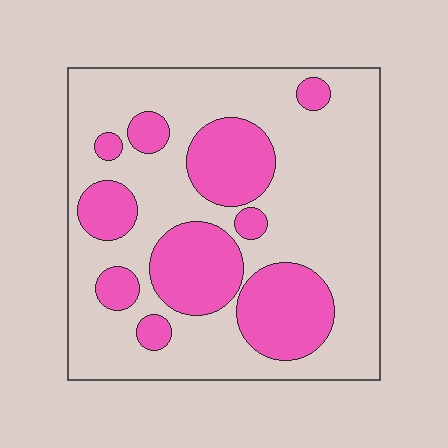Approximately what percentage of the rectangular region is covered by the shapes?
Approximately 30%.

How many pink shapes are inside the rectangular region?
10.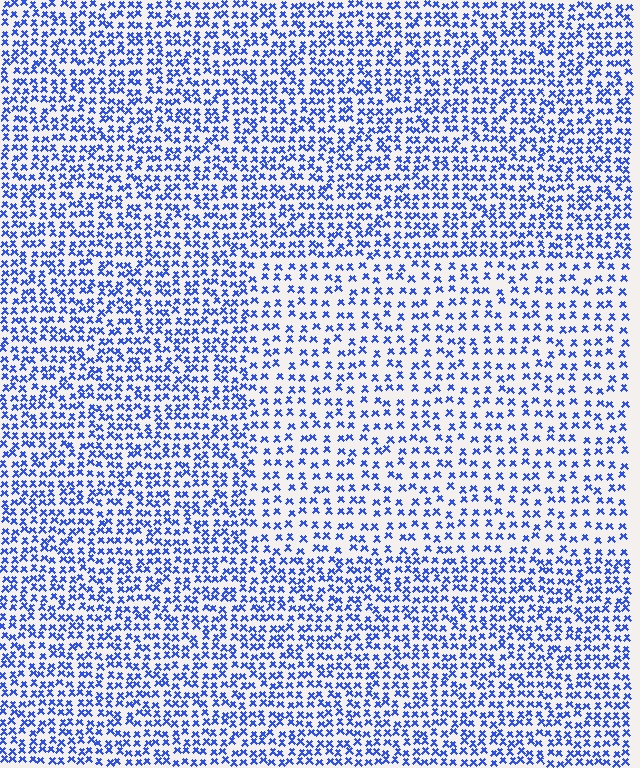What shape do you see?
I see a rectangle.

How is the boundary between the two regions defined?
The boundary is defined by a change in element density (approximately 1.7x ratio). All elements are the same color, size, and shape.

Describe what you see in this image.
The image contains small blue elements arranged at two different densities. A rectangle-shaped region is visible where the elements are less densely packed than the surrounding area.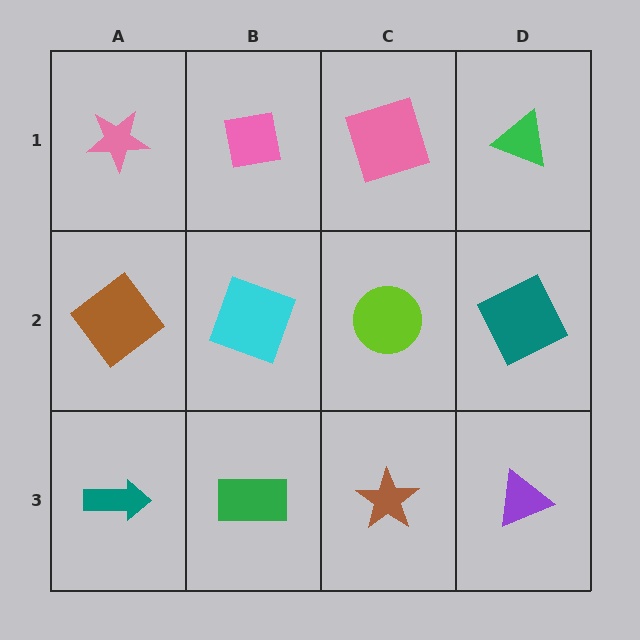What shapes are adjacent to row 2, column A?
A pink star (row 1, column A), a teal arrow (row 3, column A), a cyan square (row 2, column B).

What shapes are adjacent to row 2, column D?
A green triangle (row 1, column D), a purple triangle (row 3, column D), a lime circle (row 2, column C).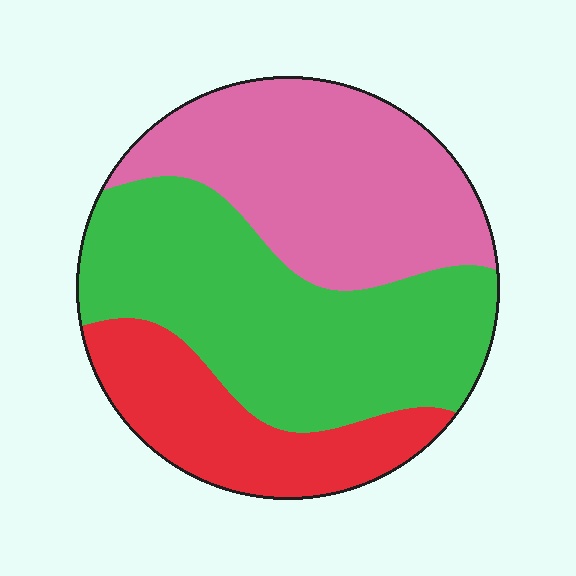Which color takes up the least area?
Red, at roughly 20%.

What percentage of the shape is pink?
Pink takes up between a quarter and a half of the shape.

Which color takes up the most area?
Green, at roughly 45%.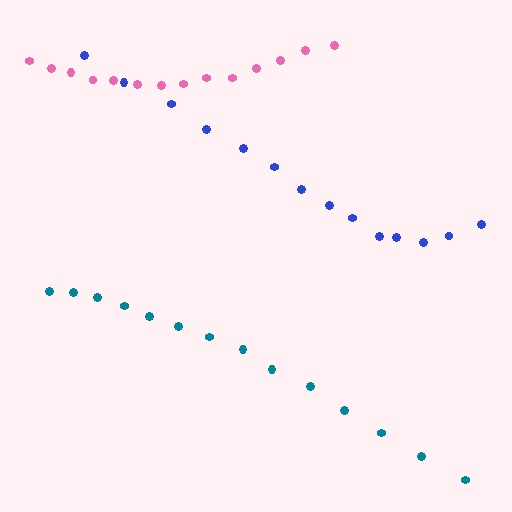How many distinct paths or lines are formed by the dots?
There are 3 distinct paths.